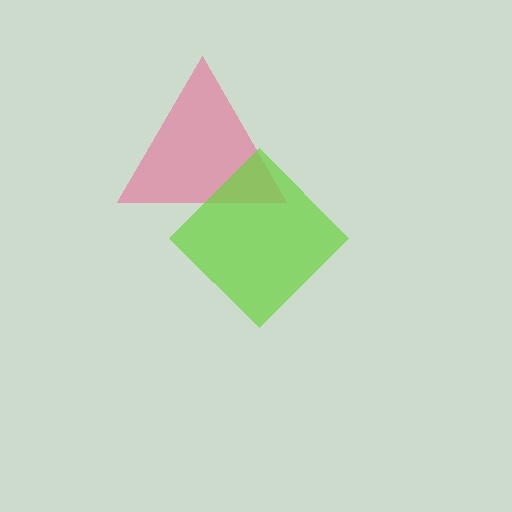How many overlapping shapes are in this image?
There are 2 overlapping shapes in the image.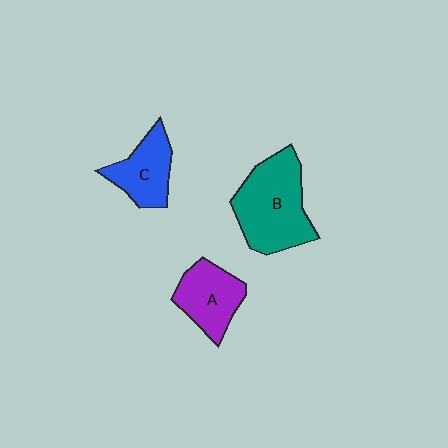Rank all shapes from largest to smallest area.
From largest to smallest: B (teal), A (purple), C (blue).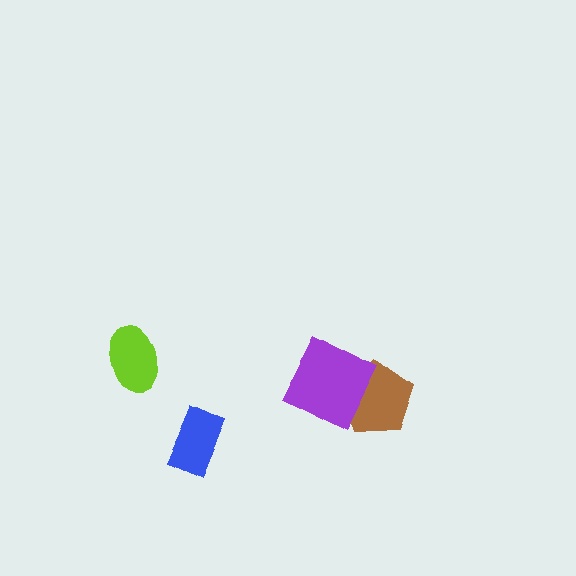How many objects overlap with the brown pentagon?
1 object overlaps with the brown pentagon.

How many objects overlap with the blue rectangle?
0 objects overlap with the blue rectangle.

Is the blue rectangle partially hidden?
No, no other shape covers it.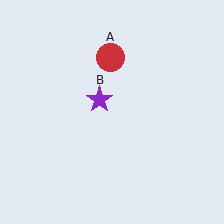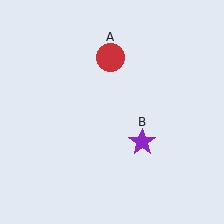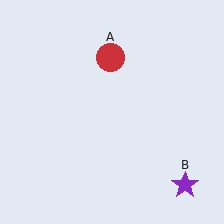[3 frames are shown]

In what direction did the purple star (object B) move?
The purple star (object B) moved down and to the right.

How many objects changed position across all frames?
1 object changed position: purple star (object B).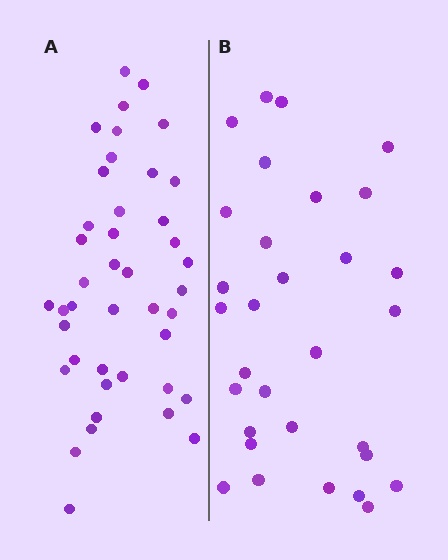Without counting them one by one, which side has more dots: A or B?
Region A (the left region) has more dots.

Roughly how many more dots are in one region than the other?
Region A has roughly 12 or so more dots than region B.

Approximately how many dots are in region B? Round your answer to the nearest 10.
About 30 dots. (The exact count is 31, which rounds to 30.)